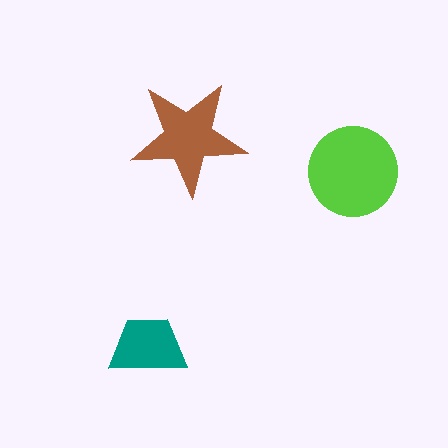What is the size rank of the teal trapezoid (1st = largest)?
3rd.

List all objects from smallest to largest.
The teal trapezoid, the brown star, the lime circle.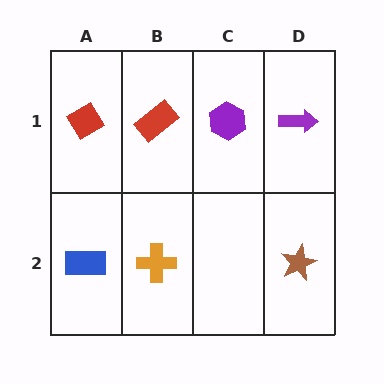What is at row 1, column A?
A red diamond.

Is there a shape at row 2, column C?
No, that cell is empty.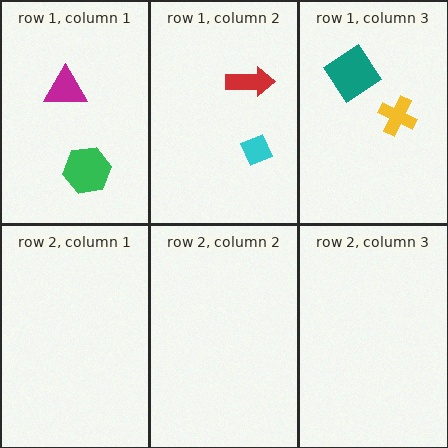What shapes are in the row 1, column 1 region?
The green hexagon, the magenta triangle.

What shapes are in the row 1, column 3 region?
The yellow cross, the teal diamond.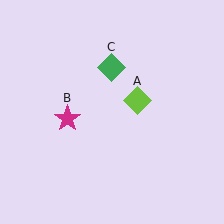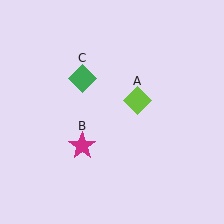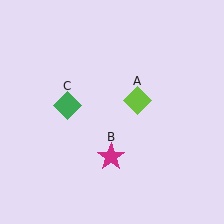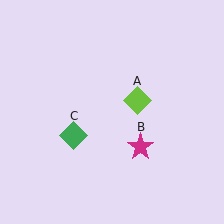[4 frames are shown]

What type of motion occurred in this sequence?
The magenta star (object B), green diamond (object C) rotated counterclockwise around the center of the scene.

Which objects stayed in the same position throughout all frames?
Lime diamond (object A) remained stationary.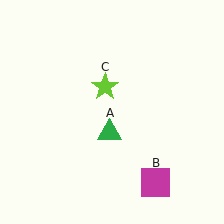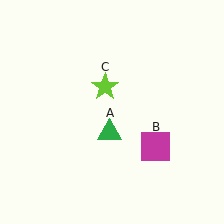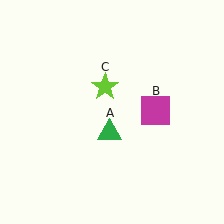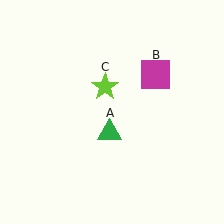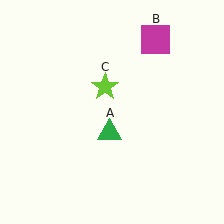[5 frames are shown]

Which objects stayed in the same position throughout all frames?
Green triangle (object A) and lime star (object C) remained stationary.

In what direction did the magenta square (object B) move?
The magenta square (object B) moved up.